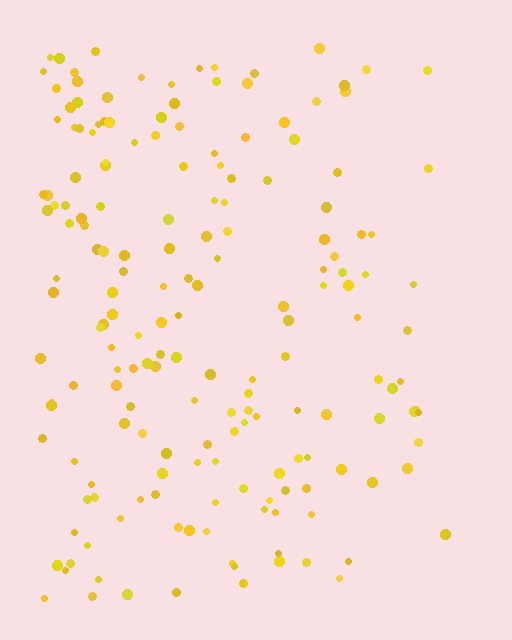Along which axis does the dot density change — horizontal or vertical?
Horizontal.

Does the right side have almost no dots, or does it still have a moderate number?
Still a moderate number, just noticeably fewer than the left.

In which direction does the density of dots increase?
From right to left, with the left side densest.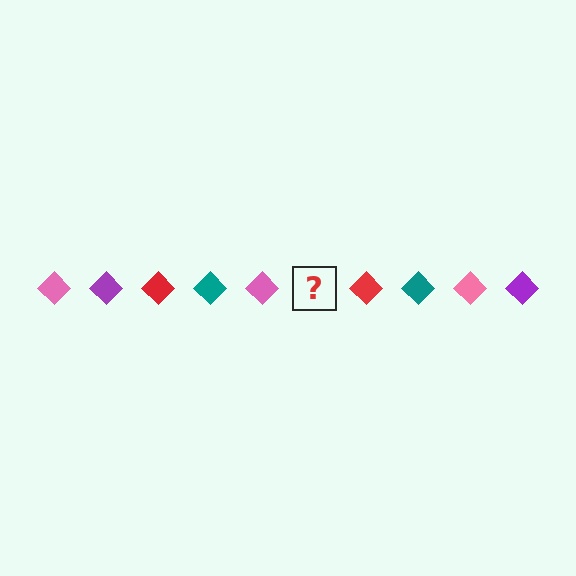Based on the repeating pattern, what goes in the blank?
The blank should be a purple diamond.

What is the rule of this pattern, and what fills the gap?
The rule is that the pattern cycles through pink, purple, red, teal diamonds. The gap should be filled with a purple diamond.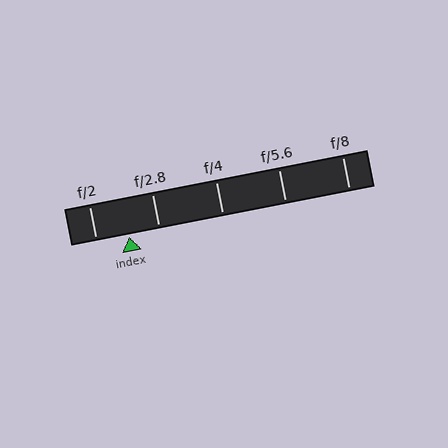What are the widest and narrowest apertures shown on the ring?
The widest aperture shown is f/2 and the narrowest is f/8.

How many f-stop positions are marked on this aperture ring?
There are 5 f-stop positions marked.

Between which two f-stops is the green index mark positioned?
The index mark is between f/2 and f/2.8.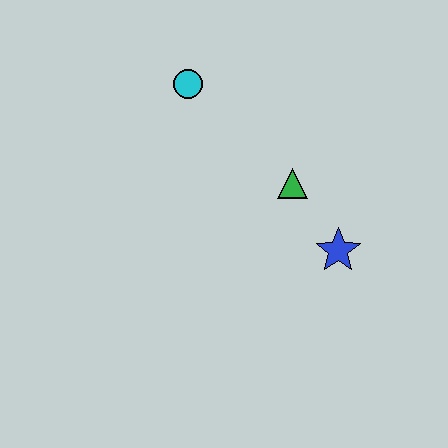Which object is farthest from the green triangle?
The cyan circle is farthest from the green triangle.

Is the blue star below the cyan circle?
Yes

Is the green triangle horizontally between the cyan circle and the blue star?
Yes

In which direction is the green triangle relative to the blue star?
The green triangle is above the blue star.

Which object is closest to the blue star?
The green triangle is closest to the blue star.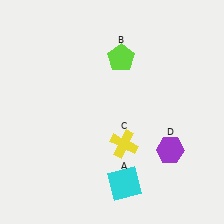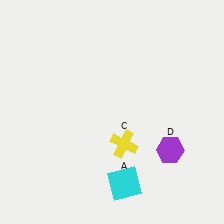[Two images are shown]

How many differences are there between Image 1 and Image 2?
There is 1 difference between the two images.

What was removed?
The lime pentagon (B) was removed in Image 2.